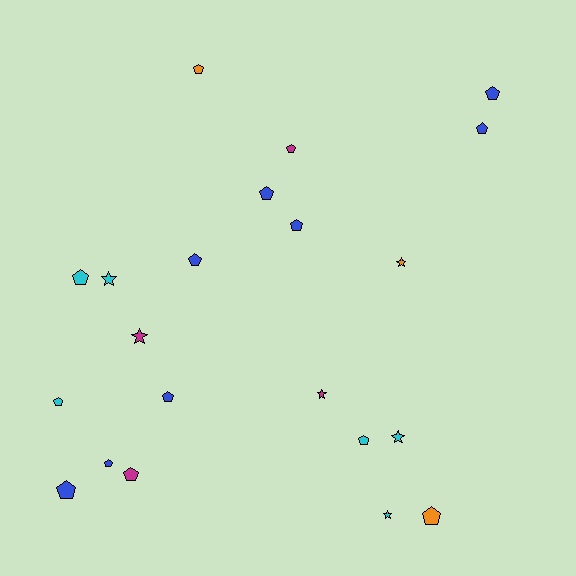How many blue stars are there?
There are no blue stars.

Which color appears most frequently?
Blue, with 8 objects.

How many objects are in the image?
There are 21 objects.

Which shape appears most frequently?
Pentagon, with 15 objects.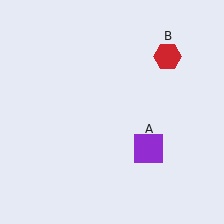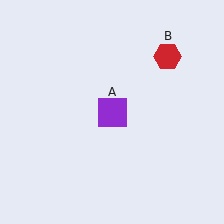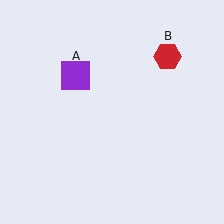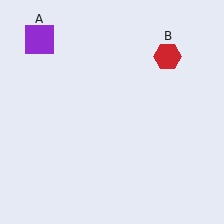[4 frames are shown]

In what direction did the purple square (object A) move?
The purple square (object A) moved up and to the left.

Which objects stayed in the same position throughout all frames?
Red hexagon (object B) remained stationary.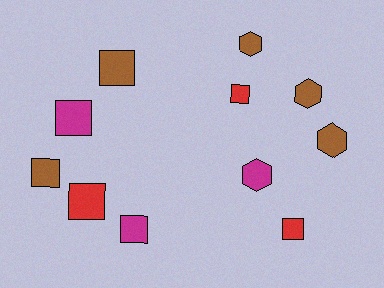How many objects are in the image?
There are 11 objects.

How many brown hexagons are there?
There are 3 brown hexagons.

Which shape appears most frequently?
Square, with 7 objects.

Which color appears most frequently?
Brown, with 5 objects.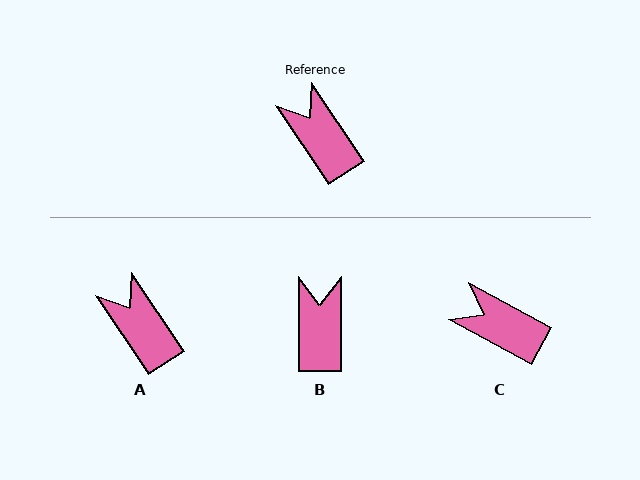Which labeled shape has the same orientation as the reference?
A.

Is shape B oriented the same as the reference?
No, it is off by about 34 degrees.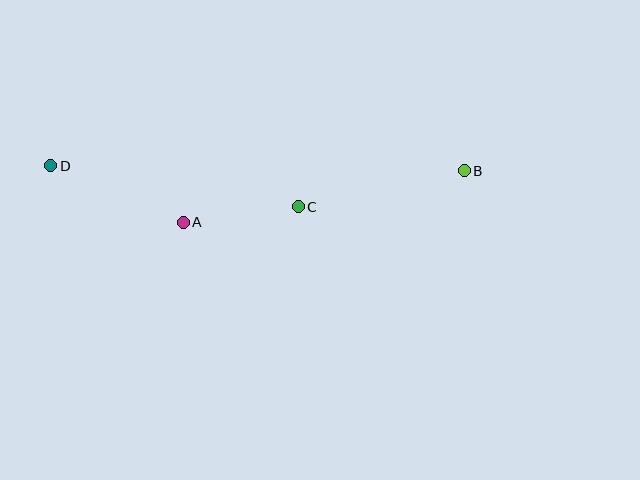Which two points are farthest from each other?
Points B and D are farthest from each other.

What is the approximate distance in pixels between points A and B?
The distance between A and B is approximately 286 pixels.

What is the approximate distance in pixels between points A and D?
The distance between A and D is approximately 144 pixels.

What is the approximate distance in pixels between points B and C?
The distance between B and C is approximately 170 pixels.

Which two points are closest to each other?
Points A and C are closest to each other.